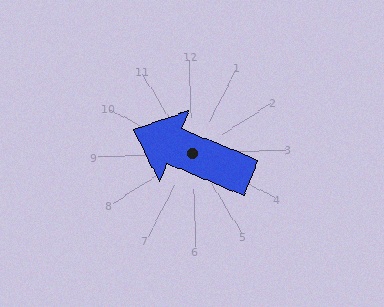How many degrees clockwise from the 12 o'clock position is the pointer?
Approximately 294 degrees.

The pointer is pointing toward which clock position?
Roughly 10 o'clock.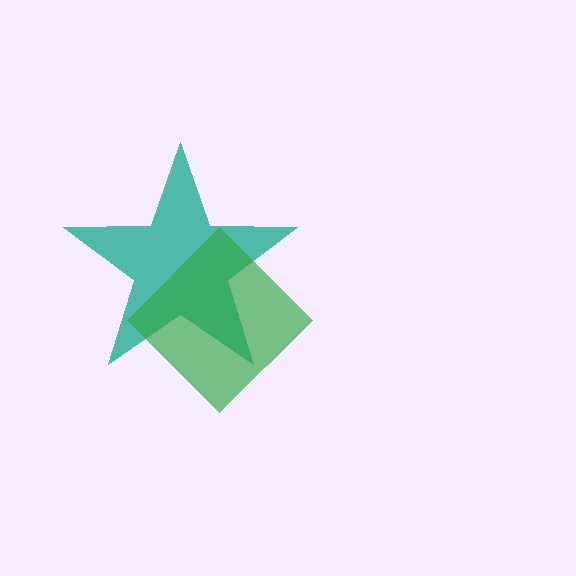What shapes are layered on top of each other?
The layered shapes are: a teal star, a green diamond.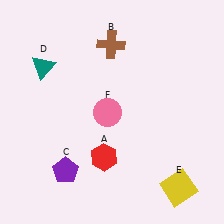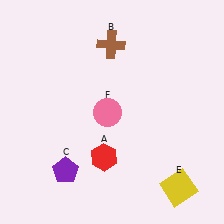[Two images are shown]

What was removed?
The teal triangle (D) was removed in Image 2.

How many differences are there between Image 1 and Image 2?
There is 1 difference between the two images.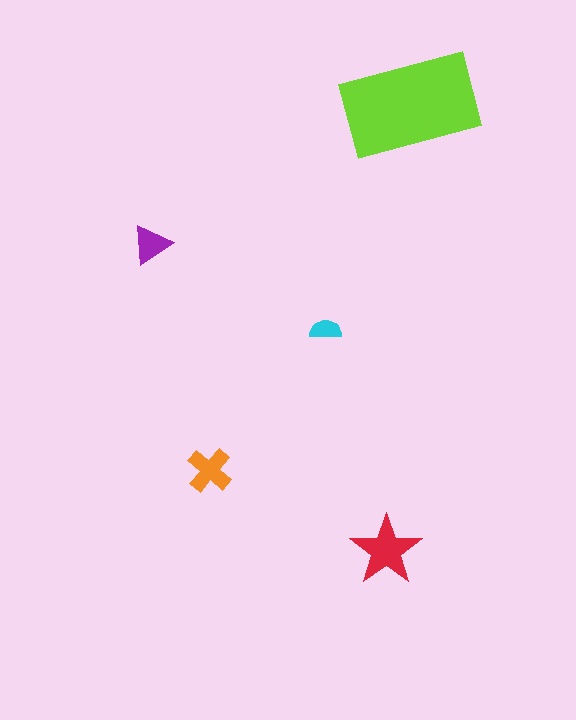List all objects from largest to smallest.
The lime rectangle, the red star, the orange cross, the purple triangle, the cyan semicircle.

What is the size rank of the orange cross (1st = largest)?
3rd.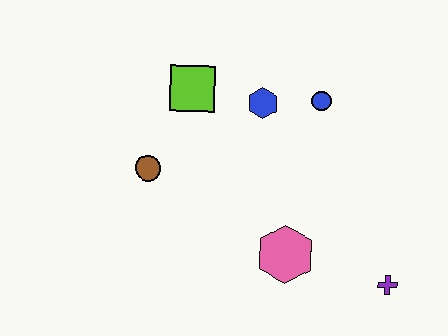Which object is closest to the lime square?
The blue hexagon is closest to the lime square.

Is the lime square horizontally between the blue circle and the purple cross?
No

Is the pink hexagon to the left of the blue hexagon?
No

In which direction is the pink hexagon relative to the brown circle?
The pink hexagon is to the right of the brown circle.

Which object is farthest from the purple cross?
The lime square is farthest from the purple cross.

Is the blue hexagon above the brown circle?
Yes